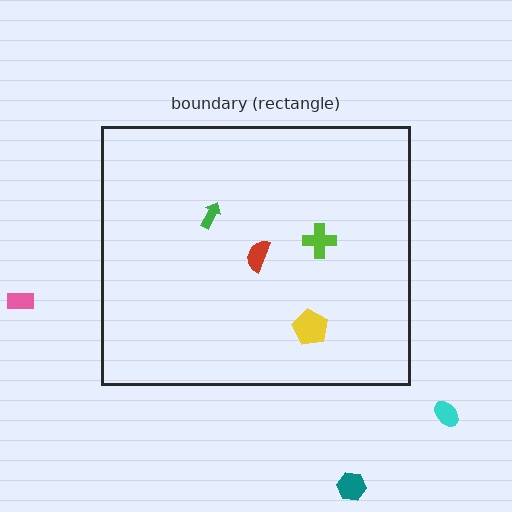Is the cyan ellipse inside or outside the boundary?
Outside.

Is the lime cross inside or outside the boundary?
Inside.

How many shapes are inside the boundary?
4 inside, 3 outside.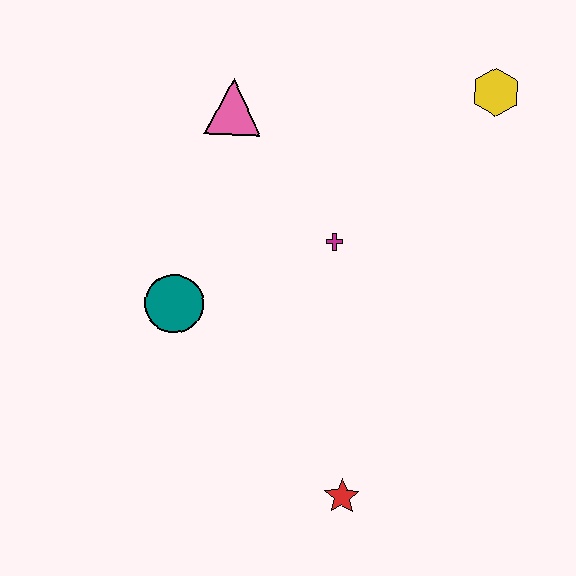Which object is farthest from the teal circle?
The yellow hexagon is farthest from the teal circle.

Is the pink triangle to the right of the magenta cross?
No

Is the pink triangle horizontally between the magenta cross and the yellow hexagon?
No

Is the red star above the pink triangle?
No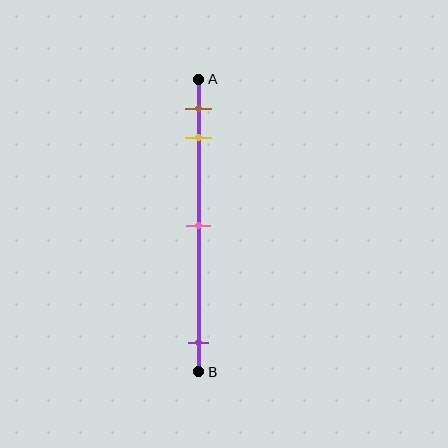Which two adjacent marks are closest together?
The brown and yellow marks are the closest adjacent pair.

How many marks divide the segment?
There are 4 marks dividing the segment.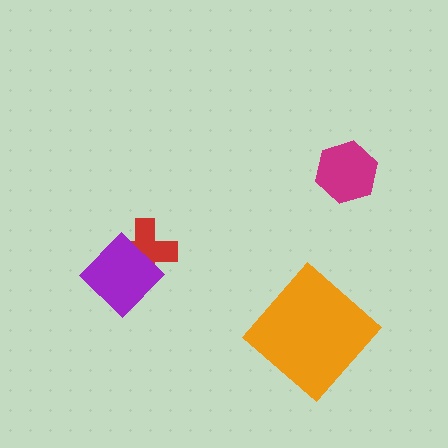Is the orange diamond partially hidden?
No, no other shape covers it.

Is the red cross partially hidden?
Yes, it is partially covered by another shape.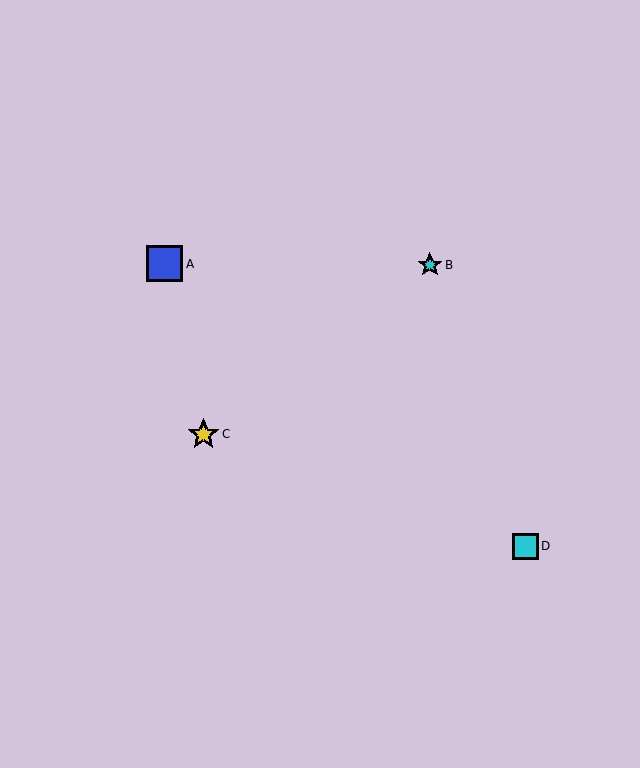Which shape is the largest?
The blue square (labeled A) is the largest.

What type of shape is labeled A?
Shape A is a blue square.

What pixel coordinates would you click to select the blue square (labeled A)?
Click at (164, 264) to select the blue square A.